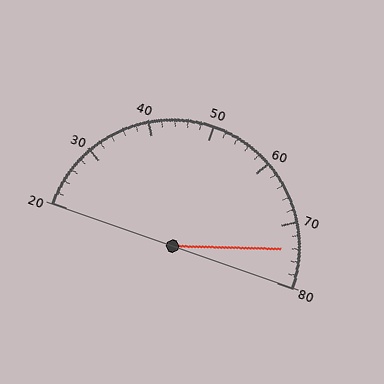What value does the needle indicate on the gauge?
The needle indicates approximately 74.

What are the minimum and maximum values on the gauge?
The gauge ranges from 20 to 80.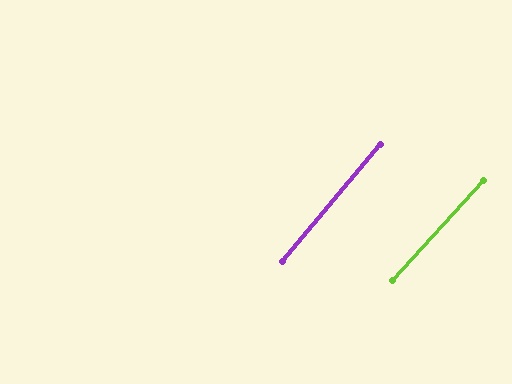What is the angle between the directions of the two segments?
Approximately 2 degrees.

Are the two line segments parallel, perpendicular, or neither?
Parallel — their directions differ by only 1.8°.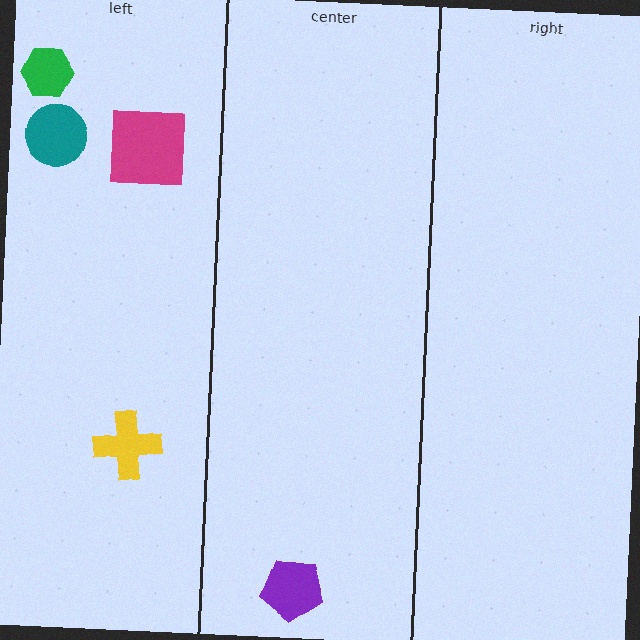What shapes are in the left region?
The teal circle, the green hexagon, the yellow cross, the magenta square.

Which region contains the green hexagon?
The left region.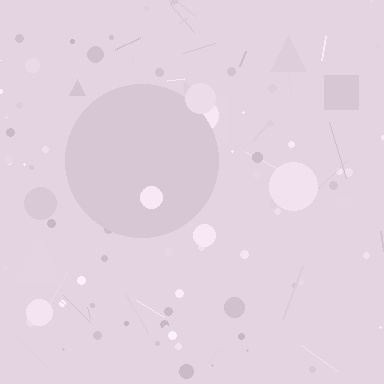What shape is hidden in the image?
A circle is hidden in the image.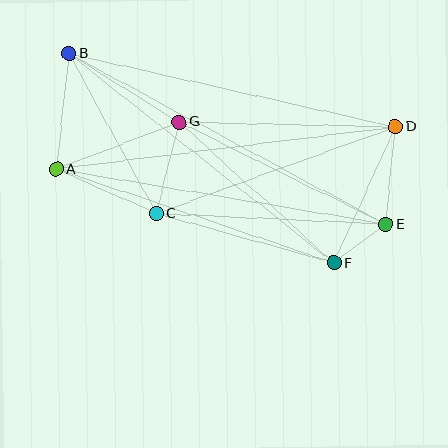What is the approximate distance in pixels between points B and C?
The distance between B and C is approximately 182 pixels.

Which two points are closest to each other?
Points E and F are closest to each other.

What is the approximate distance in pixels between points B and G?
The distance between B and G is approximately 130 pixels.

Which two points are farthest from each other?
Points B and E are farthest from each other.